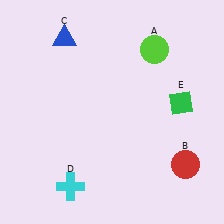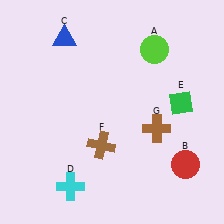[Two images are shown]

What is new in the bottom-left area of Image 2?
A brown cross (F) was added in the bottom-left area of Image 2.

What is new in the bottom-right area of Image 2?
A brown cross (G) was added in the bottom-right area of Image 2.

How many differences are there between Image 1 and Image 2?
There are 2 differences between the two images.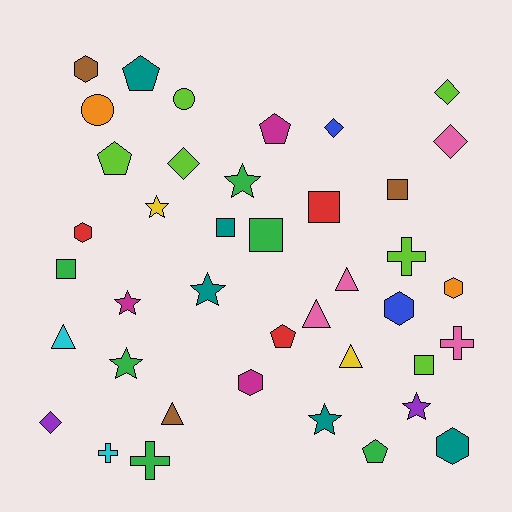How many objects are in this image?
There are 40 objects.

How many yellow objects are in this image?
There are 2 yellow objects.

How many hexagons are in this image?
There are 6 hexagons.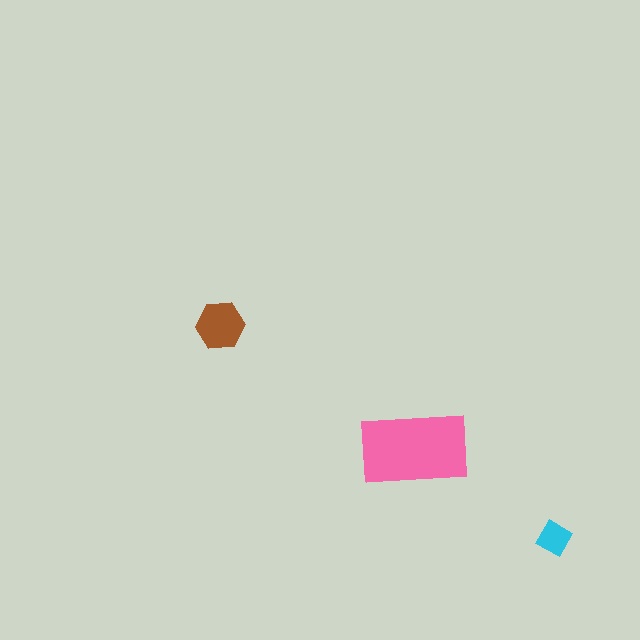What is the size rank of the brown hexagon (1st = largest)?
2nd.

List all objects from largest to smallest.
The pink rectangle, the brown hexagon, the cyan square.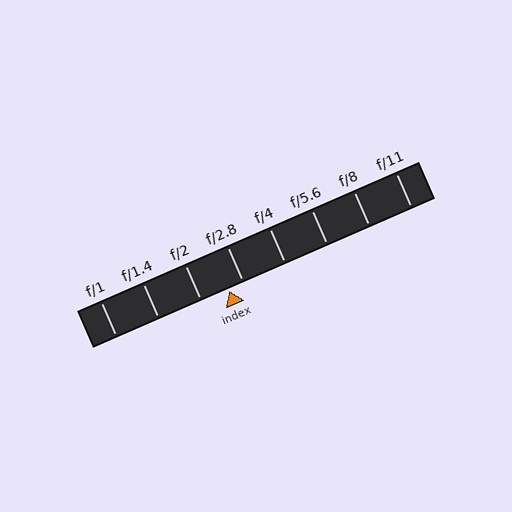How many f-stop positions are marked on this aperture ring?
There are 8 f-stop positions marked.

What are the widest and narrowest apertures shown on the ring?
The widest aperture shown is f/1 and the narrowest is f/11.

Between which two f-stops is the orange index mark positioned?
The index mark is between f/2 and f/2.8.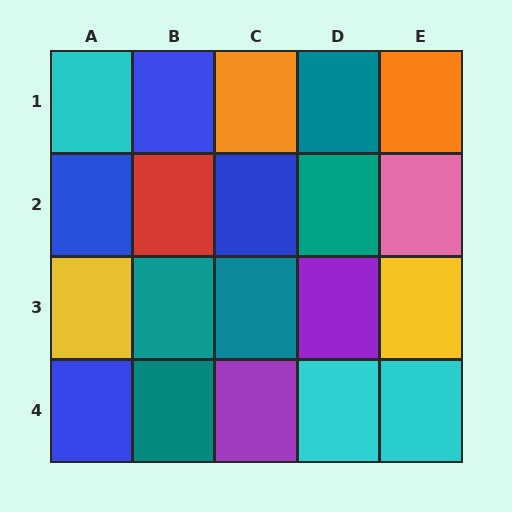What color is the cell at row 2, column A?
Blue.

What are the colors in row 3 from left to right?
Yellow, teal, teal, purple, yellow.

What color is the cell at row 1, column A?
Cyan.